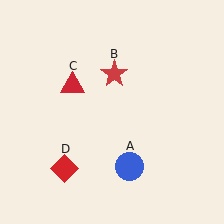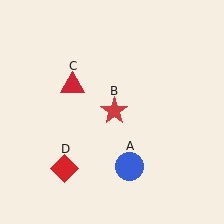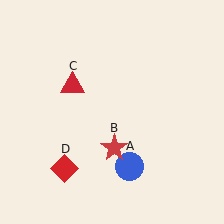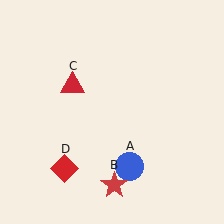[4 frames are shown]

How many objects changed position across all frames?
1 object changed position: red star (object B).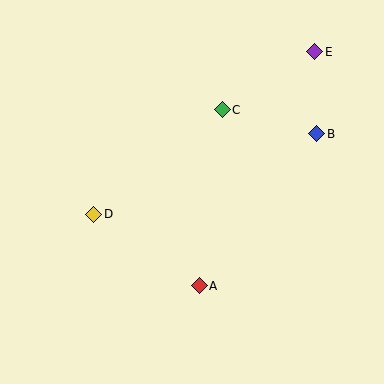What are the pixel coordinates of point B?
Point B is at (317, 134).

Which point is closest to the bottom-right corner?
Point A is closest to the bottom-right corner.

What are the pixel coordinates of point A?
Point A is at (199, 286).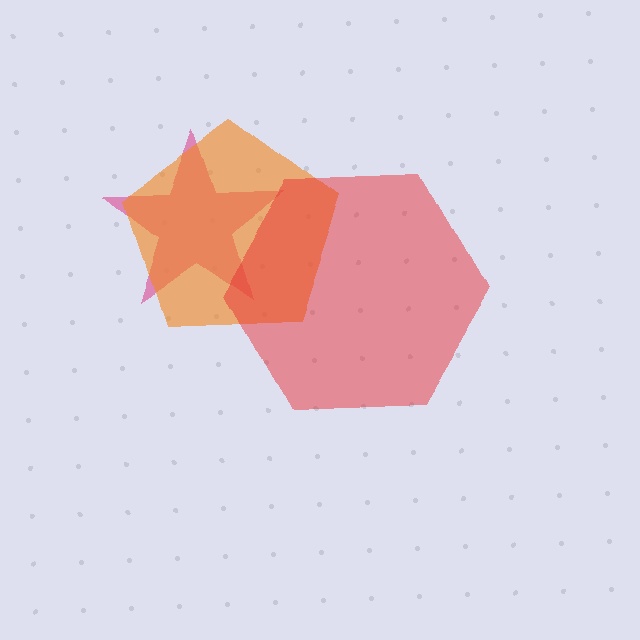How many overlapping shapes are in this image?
There are 3 overlapping shapes in the image.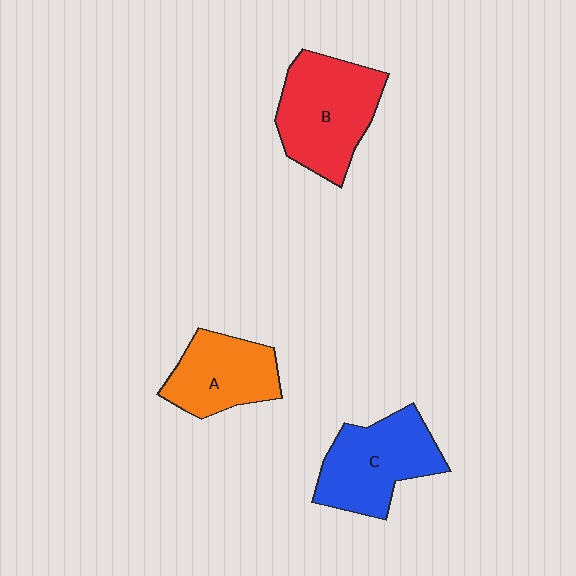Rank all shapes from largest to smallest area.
From largest to smallest: B (red), C (blue), A (orange).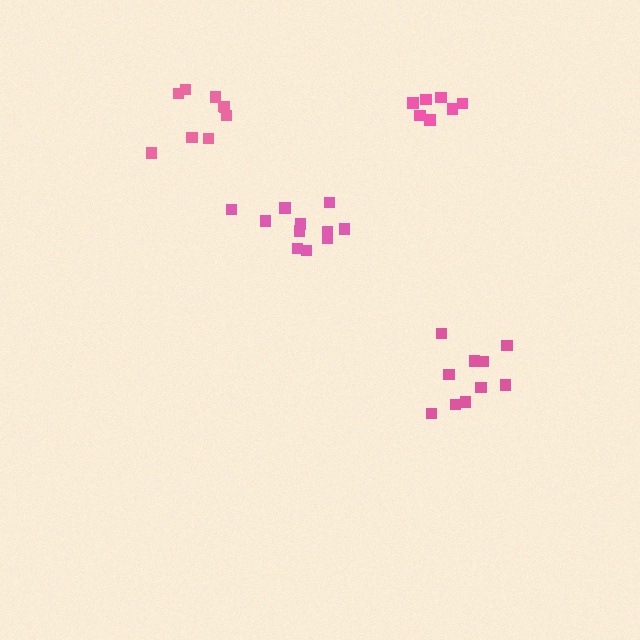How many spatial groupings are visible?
There are 4 spatial groupings.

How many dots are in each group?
Group 1: 11 dots, Group 2: 10 dots, Group 3: 7 dots, Group 4: 9 dots (37 total).